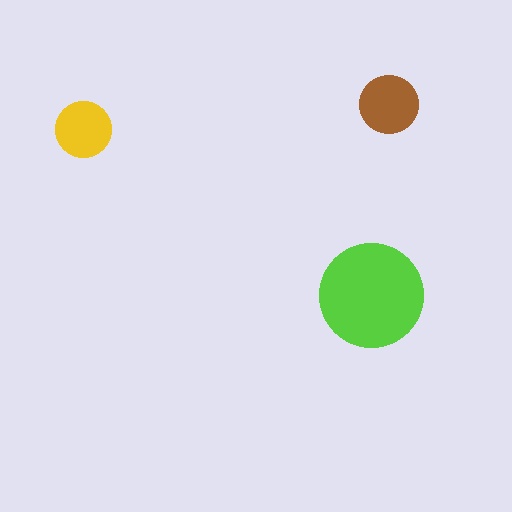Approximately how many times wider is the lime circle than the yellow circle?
About 2 times wider.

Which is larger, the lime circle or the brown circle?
The lime one.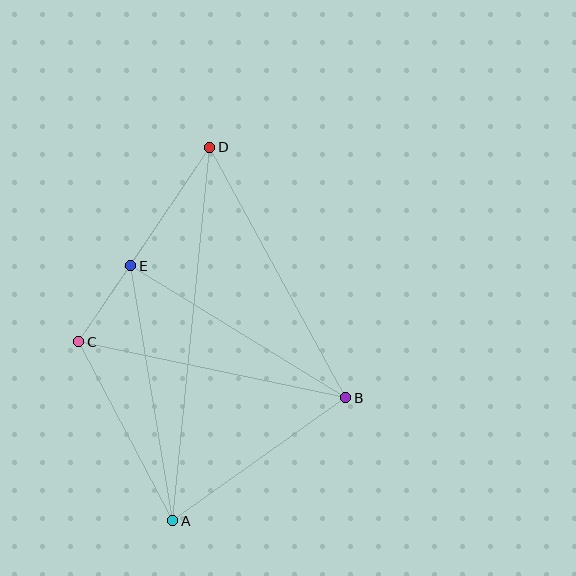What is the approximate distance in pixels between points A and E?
The distance between A and E is approximately 258 pixels.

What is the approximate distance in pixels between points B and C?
The distance between B and C is approximately 273 pixels.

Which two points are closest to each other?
Points C and E are closest to each other.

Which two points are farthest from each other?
Points A and D are farthest from each other.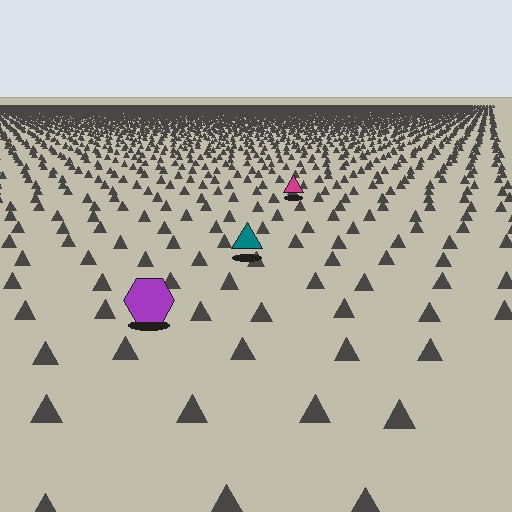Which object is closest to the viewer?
The purple hexagon is closest. The texture marks near it are larger and more spread out.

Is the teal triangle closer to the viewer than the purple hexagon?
No. The purple hexagon is closer — you can tell from the texture gradient: the ground texture is coarser near it.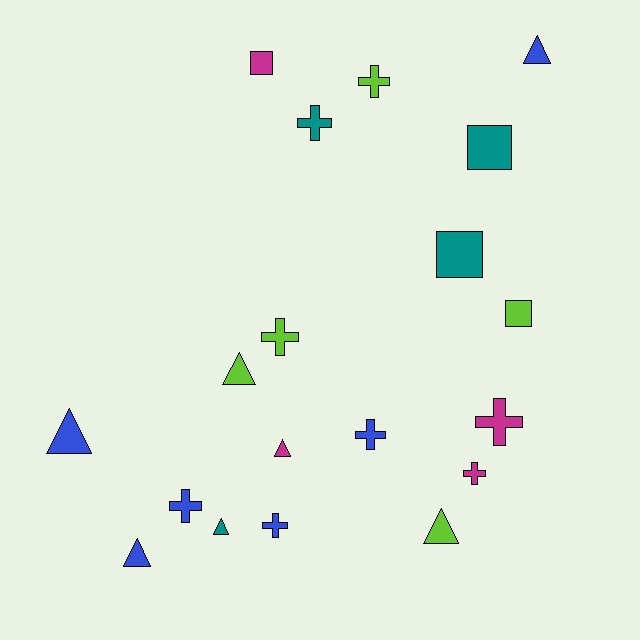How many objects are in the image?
There are 19 objects.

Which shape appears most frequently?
Cross, with 8 objects.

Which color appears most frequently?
Blue, with 6 objects.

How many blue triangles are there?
There are 3 blue triangles.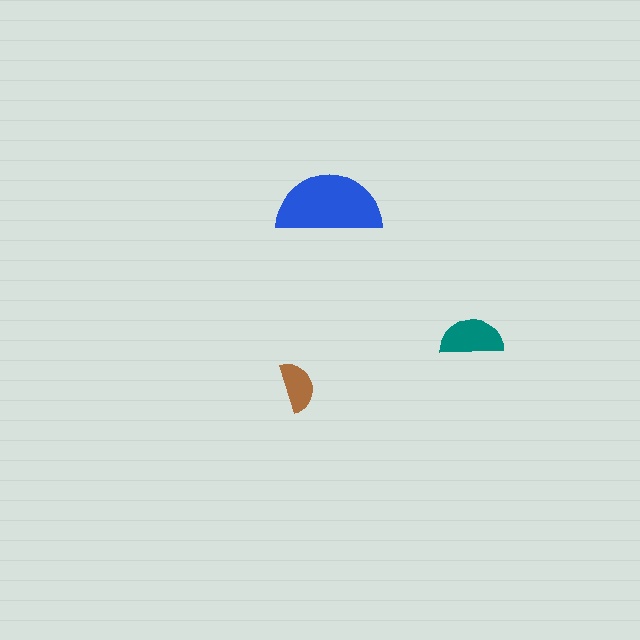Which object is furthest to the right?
The teal semicircle is rightmost.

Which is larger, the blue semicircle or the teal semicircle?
The blue one.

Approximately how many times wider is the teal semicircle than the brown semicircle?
About 1.5 times wider.